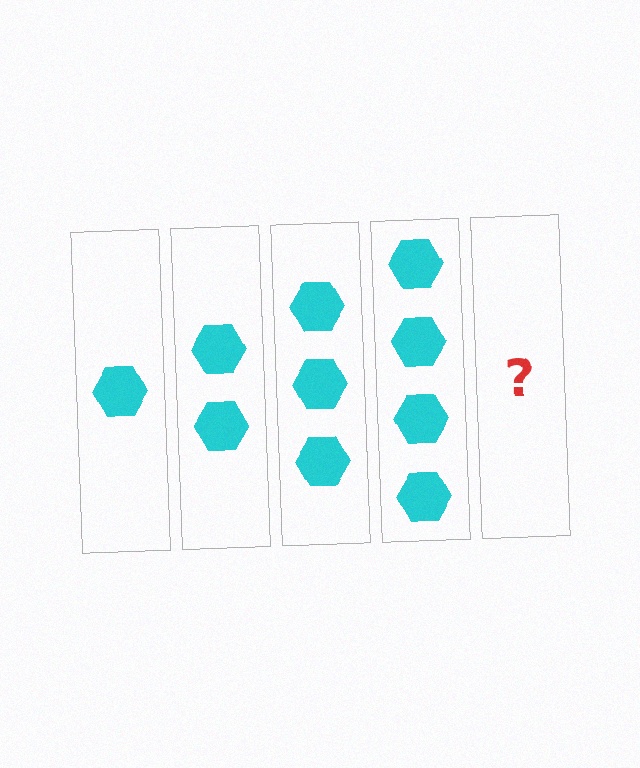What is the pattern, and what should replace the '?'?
The pattern is that each step adds one more hexagon. The '?' should be 5 hexagons.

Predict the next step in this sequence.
The next step is 5 hexagons.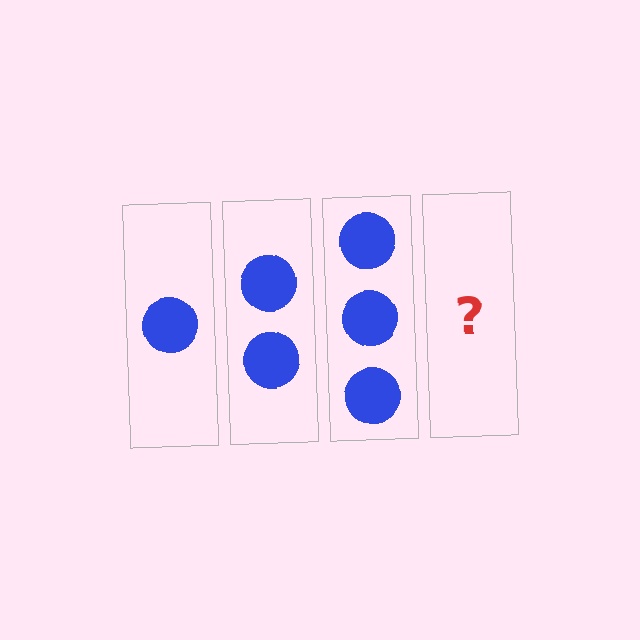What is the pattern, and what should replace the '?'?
The pattern is that each step adds one more circle. The '?' should be 4 circles.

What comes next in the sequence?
The next element should be 4 circles.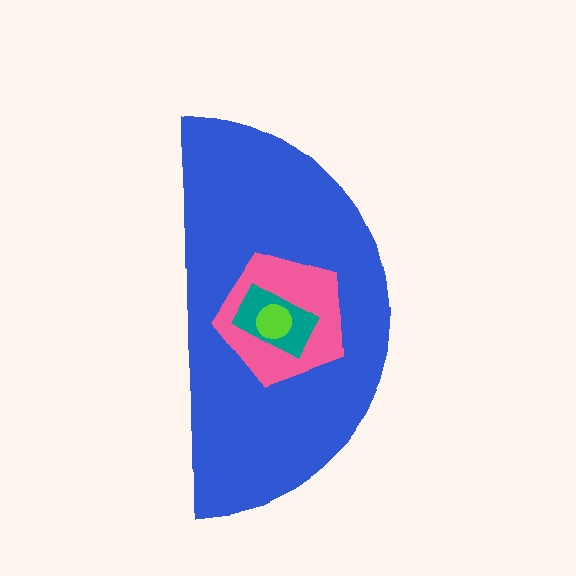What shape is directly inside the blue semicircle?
The pink pentagon.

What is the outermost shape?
The blue semicircle.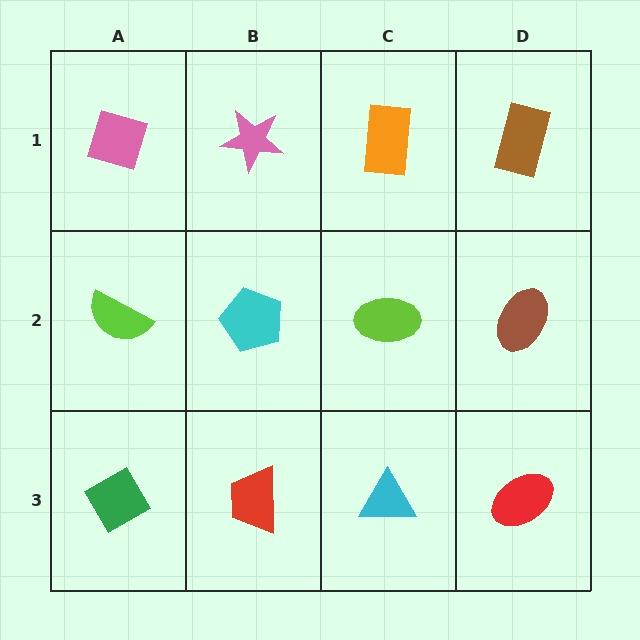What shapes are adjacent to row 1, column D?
A brown ellipse (row 2, column D), an orange rectangle (row 1, column C).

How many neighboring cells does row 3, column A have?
2.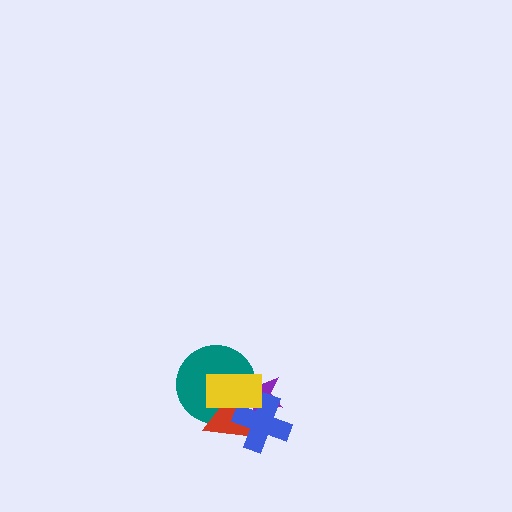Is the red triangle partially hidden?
Yes, it is partially covered by another shape.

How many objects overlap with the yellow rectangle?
4 objects overlap with the yellow rectangle.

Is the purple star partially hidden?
Yes, it is partially covered by another shape.